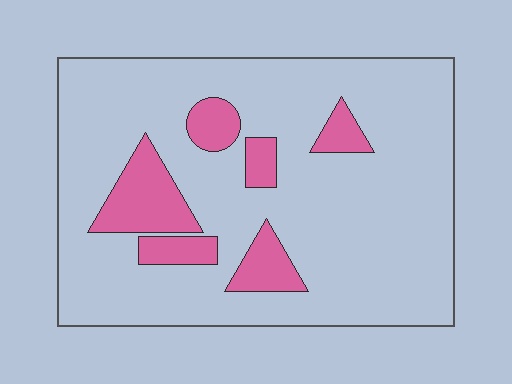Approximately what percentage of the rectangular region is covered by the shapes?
Approximately 15%.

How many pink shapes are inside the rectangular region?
6.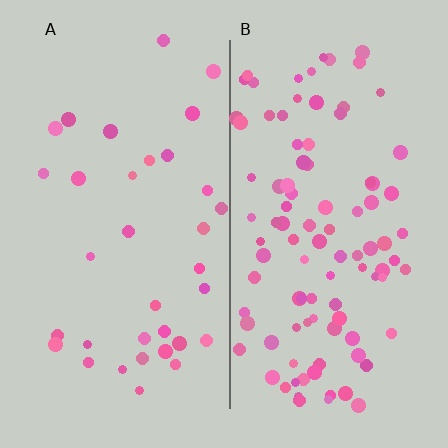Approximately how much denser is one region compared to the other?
Approximately 2.9× — region B over region A.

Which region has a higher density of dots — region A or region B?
B (the right).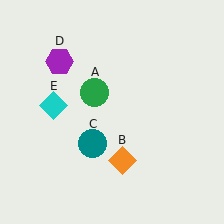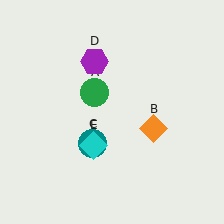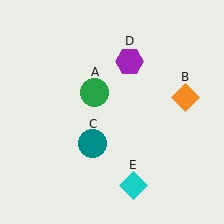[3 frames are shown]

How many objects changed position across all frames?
3 objects changed position: orange diamond (object B), purple hexagon (object D), cyan diamond (object E).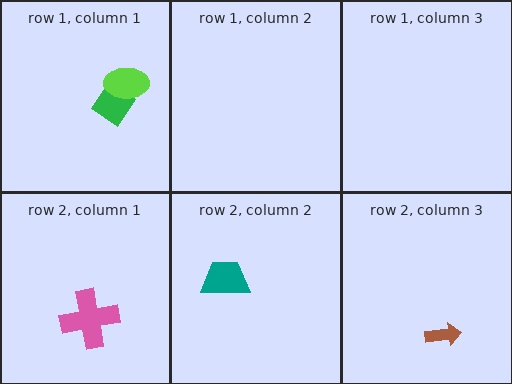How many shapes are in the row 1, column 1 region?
2.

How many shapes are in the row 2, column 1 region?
1.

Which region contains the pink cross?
The row 2, column 1 region.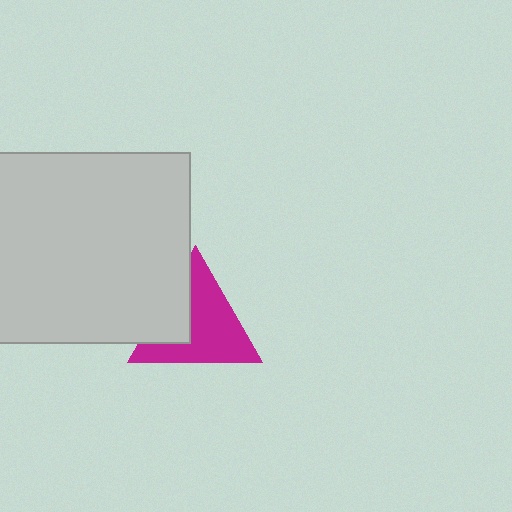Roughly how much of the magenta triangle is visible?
Most of it is visible (roughly 70%).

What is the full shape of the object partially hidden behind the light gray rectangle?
The partially hidden object is a magenta triangle.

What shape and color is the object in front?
The object in front is a light gray rectangle.